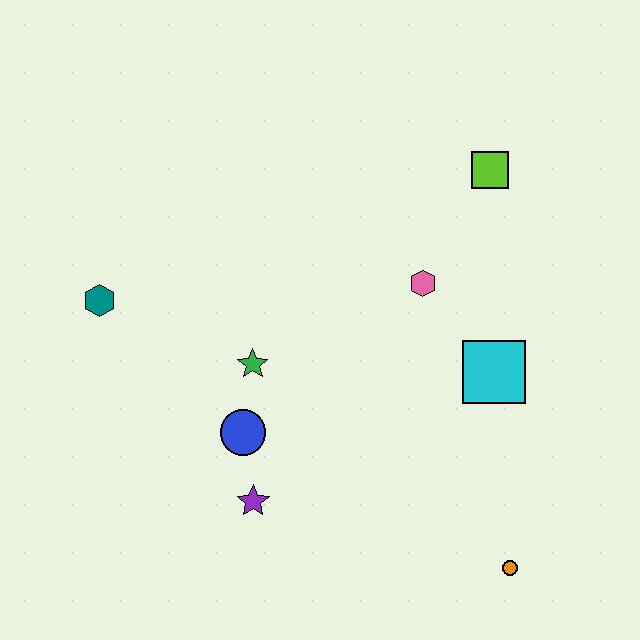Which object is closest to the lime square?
The pink hexagon is closest to the lime square.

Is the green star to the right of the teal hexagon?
Yes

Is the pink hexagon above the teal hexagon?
Yes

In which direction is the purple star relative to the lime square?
The purple star is below the lime square.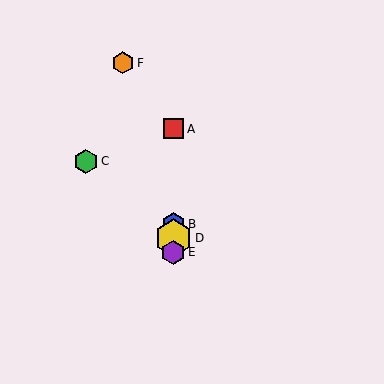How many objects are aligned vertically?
4 objects (A, B, D, E) are aligned vertically.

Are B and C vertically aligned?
No, B is at x≈173 and C is at x≈86.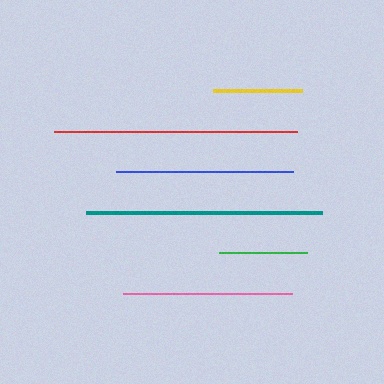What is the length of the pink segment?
The pink segment is approximately 169 pixels long.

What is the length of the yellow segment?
The yellow segment is approximately 89 pixels long.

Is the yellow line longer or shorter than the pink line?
The pink line is longer than the yellow line.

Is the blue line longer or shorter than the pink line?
The blue line is longer than the pink line.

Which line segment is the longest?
The red line is the longest at approximately 243 pixels.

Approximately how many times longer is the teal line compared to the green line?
The teal line is approximately 2.7 times the length of the green line.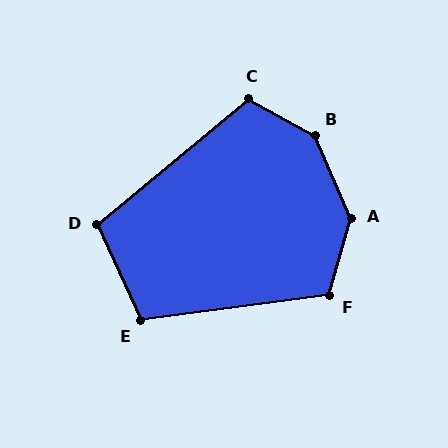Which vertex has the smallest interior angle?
D, at approximately 105 degrees.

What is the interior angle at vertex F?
Approximately 113 degrees (obtuse).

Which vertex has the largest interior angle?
B, at approximately 142 degrees.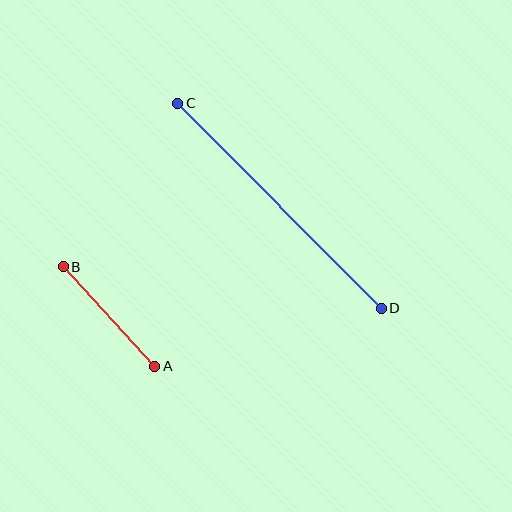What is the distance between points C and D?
The distance is approximately 289 pixels.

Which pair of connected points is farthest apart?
Points C and D are farthest apart.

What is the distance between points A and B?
The distance is approximately 135 pixels.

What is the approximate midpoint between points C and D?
The midpoint is at approximately (280, 206) pixels.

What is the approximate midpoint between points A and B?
The midpoint is at approximately (109, 316) pixels.